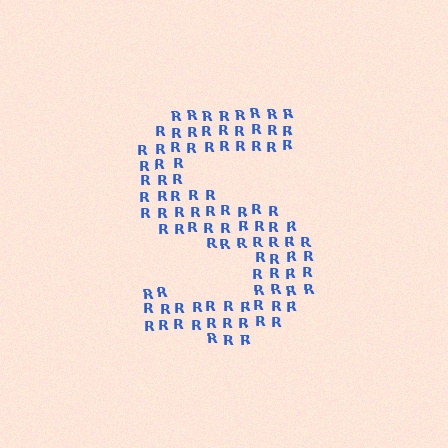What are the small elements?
The small elements are letter R's.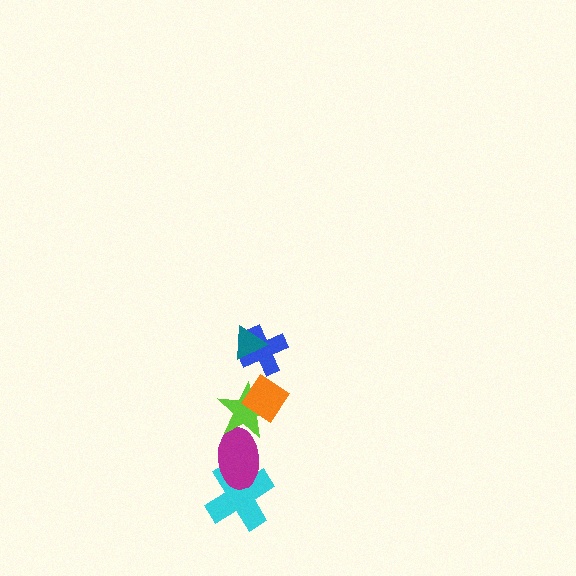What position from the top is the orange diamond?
The orange diamond is 3rd from the top.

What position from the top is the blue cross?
The blue cross is 2nd from the top.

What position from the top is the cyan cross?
The cyan cross is 6th from the top.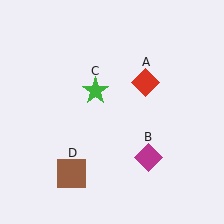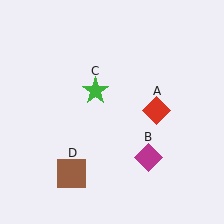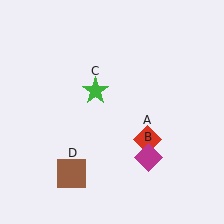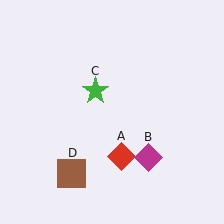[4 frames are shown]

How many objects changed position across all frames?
1 object changed position: red diamond (object A).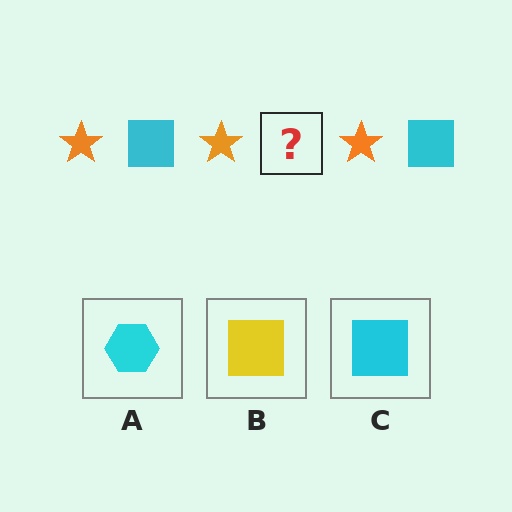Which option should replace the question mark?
Option C.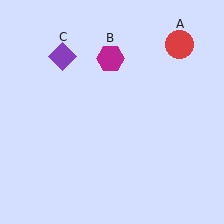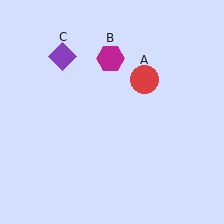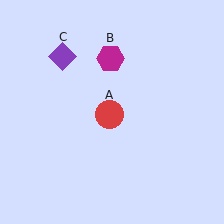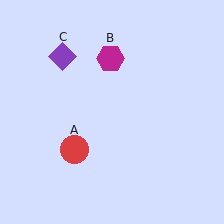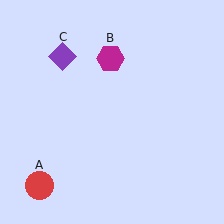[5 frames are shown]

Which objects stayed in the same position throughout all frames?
Magenta hexagon (object B) and purple diamond (object C) remained stationary.